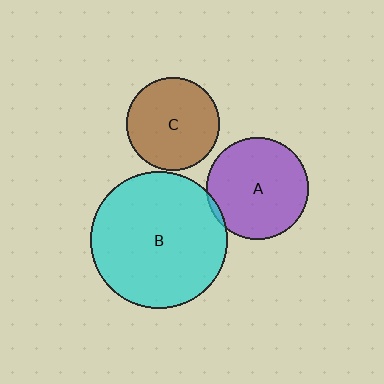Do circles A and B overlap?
Yes.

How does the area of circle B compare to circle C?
Approximately 2.2 times.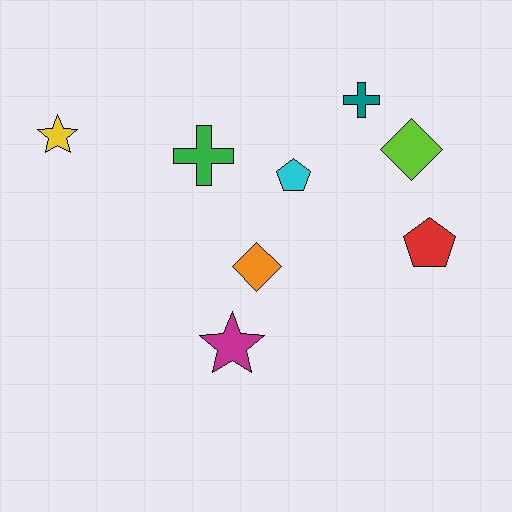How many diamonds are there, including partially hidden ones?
There are 2 diamonds.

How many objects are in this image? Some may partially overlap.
There are 8 objects.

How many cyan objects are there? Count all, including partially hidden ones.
There is 1 cyan object.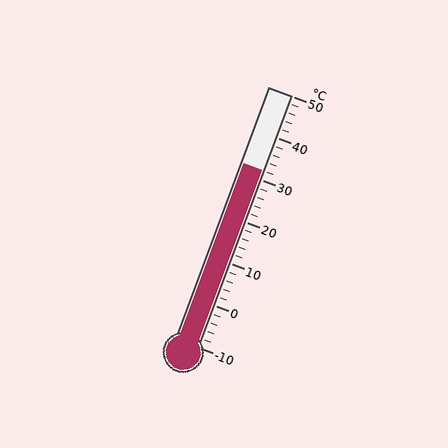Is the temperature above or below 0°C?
The temperature is above 0°C.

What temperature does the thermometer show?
The thermometer shows approximately 32°C.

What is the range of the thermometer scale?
The thermometer scale ranges from -10°C to 50°C.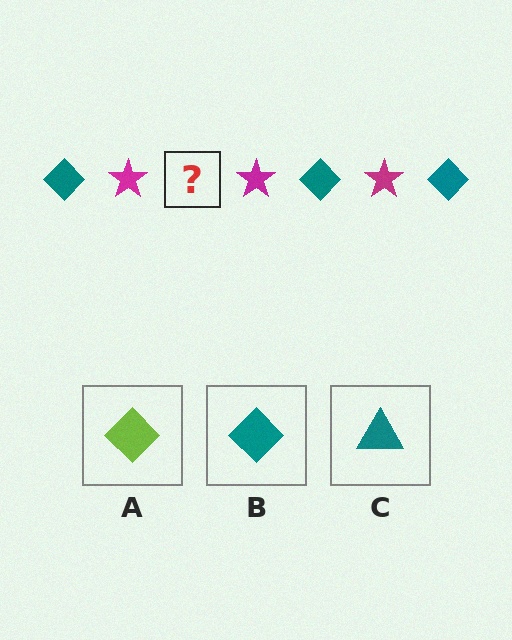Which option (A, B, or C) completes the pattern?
B.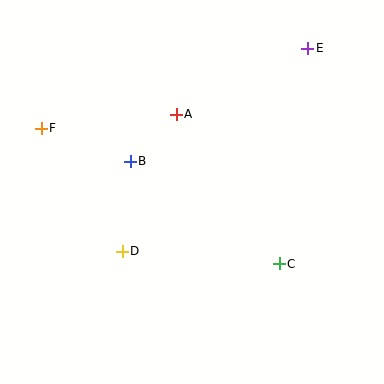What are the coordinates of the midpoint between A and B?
The midpoint between A and B is at (153, 138).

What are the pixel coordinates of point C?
Point C is at (279, 264).